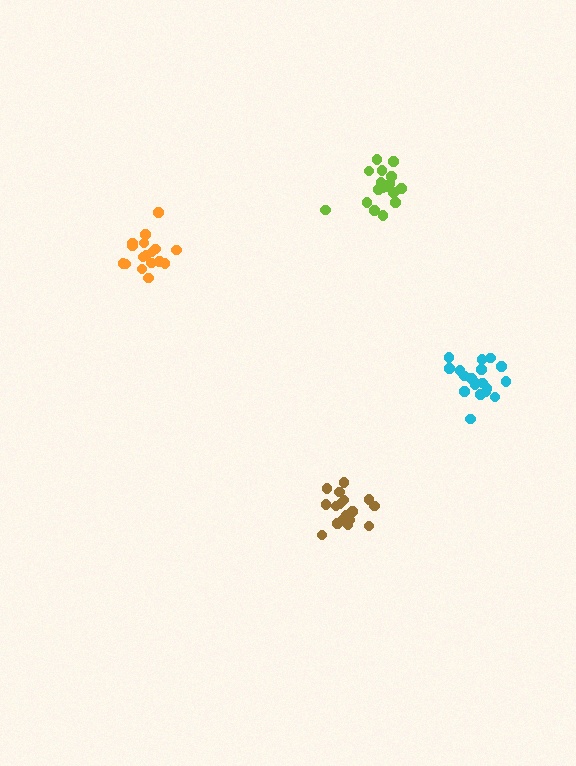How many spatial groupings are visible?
There are 4 spatial groupings.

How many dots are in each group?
Group 1: 17 dots, Group 2: 19 dots, Group 3: 18 dots, Group 4: 18 dots (72 total).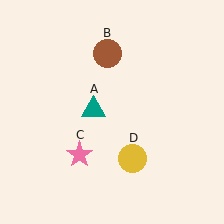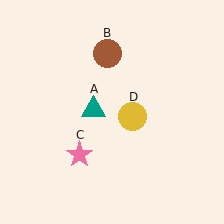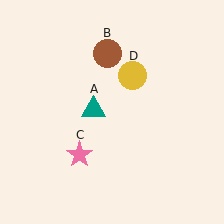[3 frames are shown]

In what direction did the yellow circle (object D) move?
The yellow circle (object D) moved up.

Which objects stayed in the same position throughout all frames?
Teal triangle (object A) and brown circle (object B) and pink star (object C) remained stationary.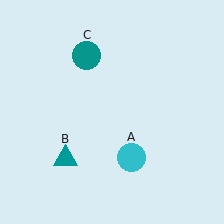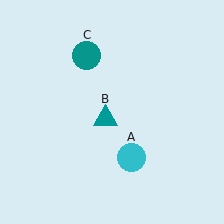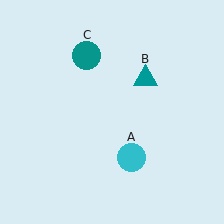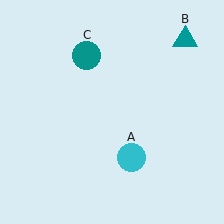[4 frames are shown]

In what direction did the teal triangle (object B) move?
The teal triangle (object B) moved up and to the right.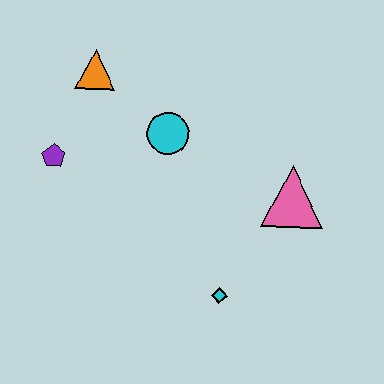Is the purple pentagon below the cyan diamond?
No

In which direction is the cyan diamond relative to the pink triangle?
The cyan diamond is below the pink triangle.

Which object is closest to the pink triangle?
The cyan diamond is closest to the pink triangle.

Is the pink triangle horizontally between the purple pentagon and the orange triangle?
No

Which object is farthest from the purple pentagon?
The pink triangle is farthest from the purple pentagon.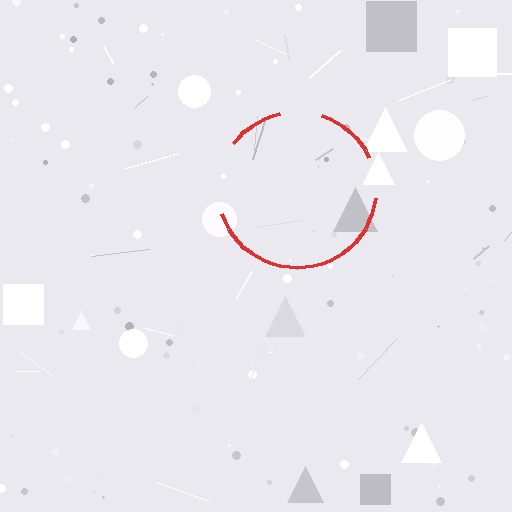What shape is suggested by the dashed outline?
The dashed outline suggests a circle.